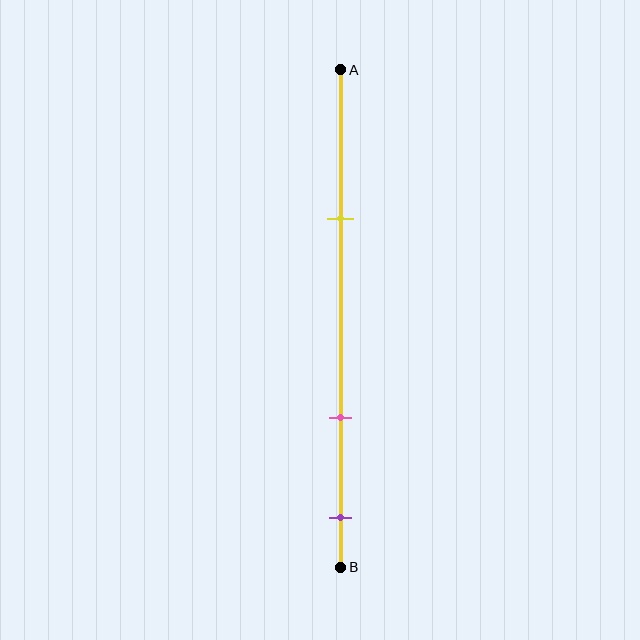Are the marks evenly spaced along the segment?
No, the marks are not evenly spaced.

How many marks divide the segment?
There are 3 marks dividing the segment.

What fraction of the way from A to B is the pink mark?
The pink mark is approximately 70% (0.7) of the way from A to B.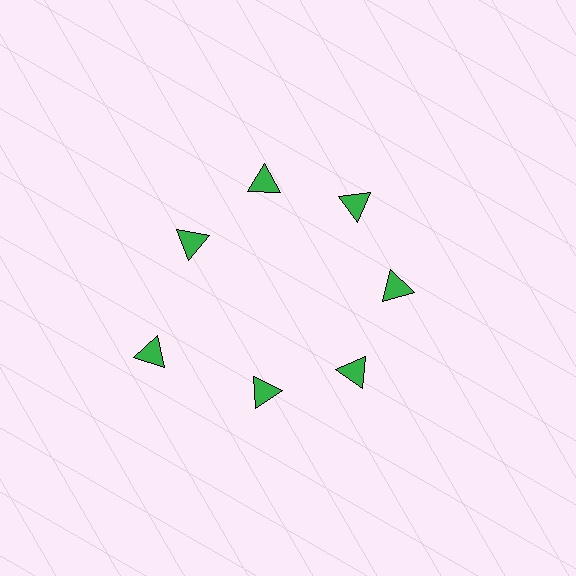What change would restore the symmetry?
The symmetry would be restored by moving it inward, back onto the ring so that all 7 triangles sit at equal angles and equal distance from the center.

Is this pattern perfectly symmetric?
No. The 7 green triangles are arranged in a ring, but one element near the 8 o'clock position is pushed outward from the center, breaking the 7-fold rotational symmetry.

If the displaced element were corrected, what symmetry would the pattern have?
It would have 7-fold rotational symmetry — the pattern would map onto itself every 51 degrees.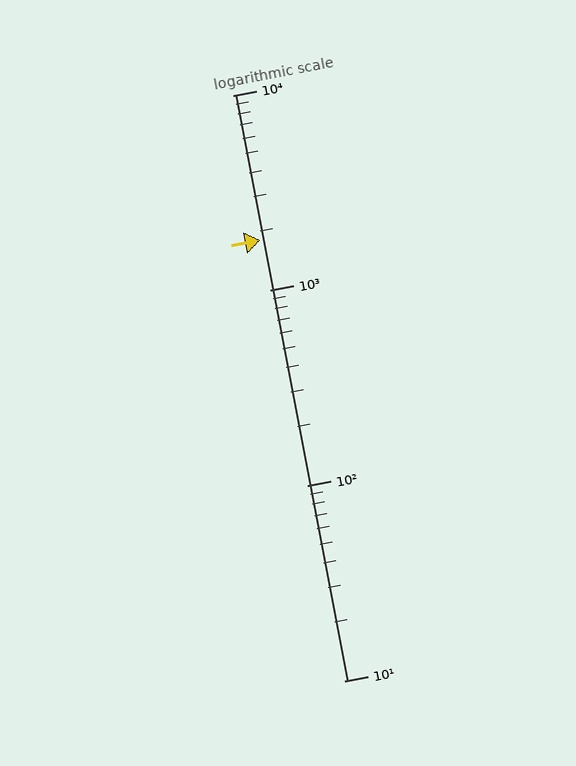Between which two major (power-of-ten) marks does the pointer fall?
The pointer is between 1000 and 10000.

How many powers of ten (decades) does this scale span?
The scale spans 3 decades, from 10 to 10000.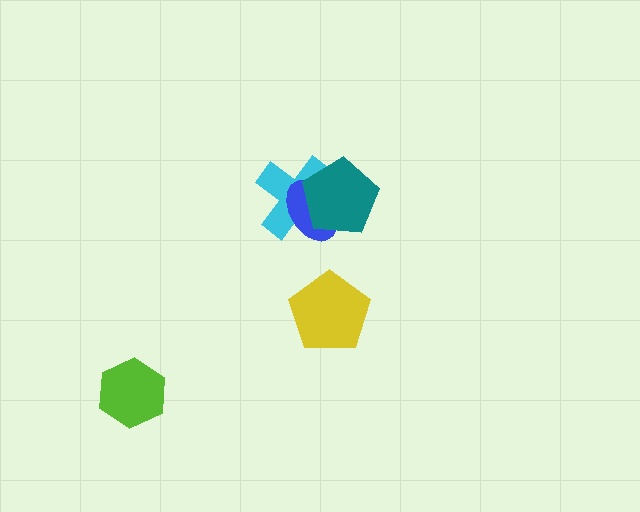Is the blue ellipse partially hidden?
Yes, it is partially covered by another shape.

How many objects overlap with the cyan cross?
2 objects overlap with the cyan cross.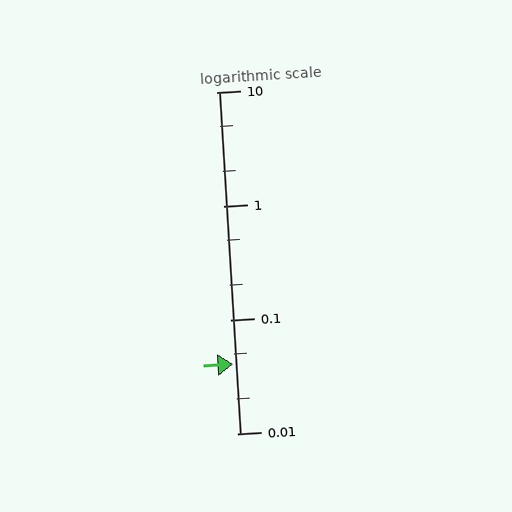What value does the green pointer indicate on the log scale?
The pointer indicates approximately 0.041.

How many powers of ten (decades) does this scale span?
The scale spans 3 decades, from 0.01 to 10.